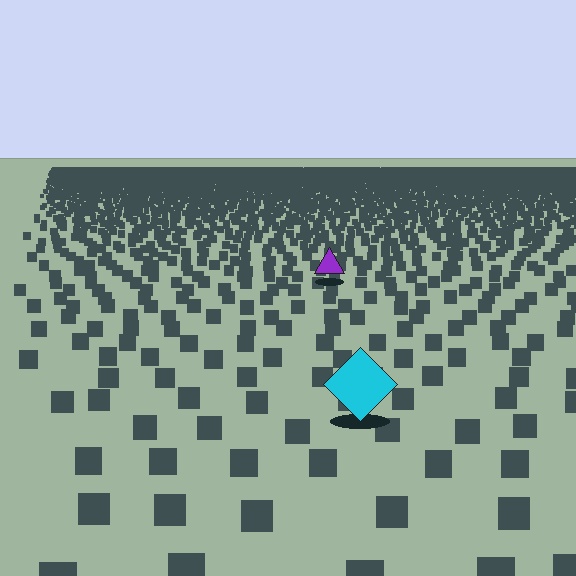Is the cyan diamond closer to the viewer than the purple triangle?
Yes. The cyan diamond is closer — you can tell from the texture gradient: the ground texture is coarser near it.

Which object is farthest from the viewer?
The purple triangle is farthest from the viewer. It appears smaller and the ground texture around it is denser.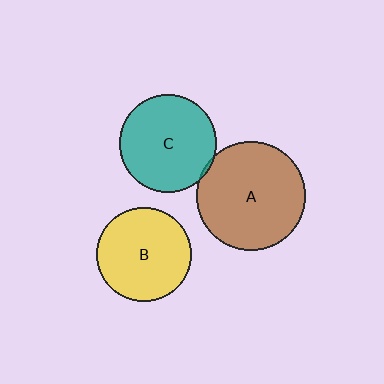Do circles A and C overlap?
Yes.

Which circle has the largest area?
Circle A (brown).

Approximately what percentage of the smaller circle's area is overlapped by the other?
Approximately 5%.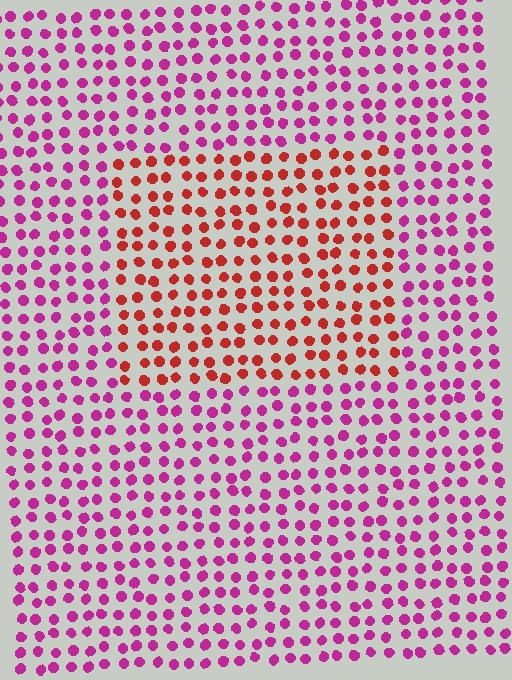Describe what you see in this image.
The image is filled with small magenta elements in a uniform arrangement. A rectangle-shaped region is visible where the elements are tinted to a slightly different hue, forming a subtle color boundary.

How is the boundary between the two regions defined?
The boundary is defined purely by a slight shift in hue (about 45 degrees). Spacing, size, and orientation are identical on both sides.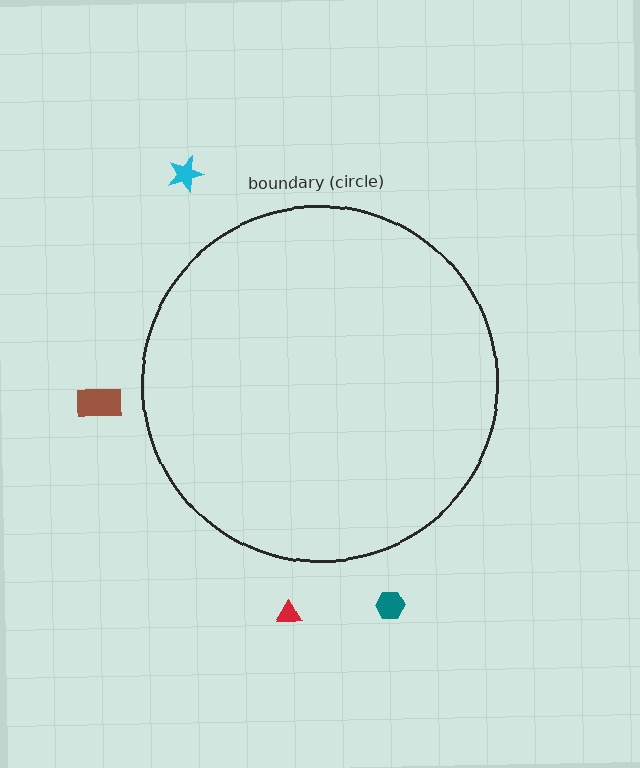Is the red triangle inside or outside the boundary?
Outside.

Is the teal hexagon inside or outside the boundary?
Outside.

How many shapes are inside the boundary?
0 inside, 4 outside.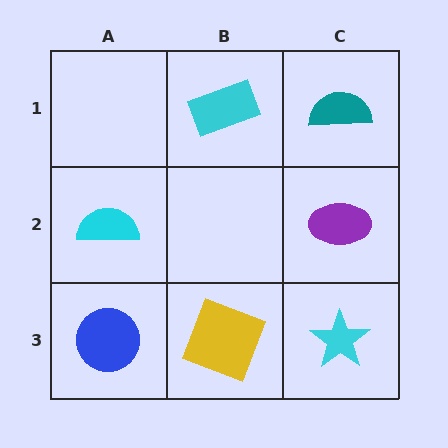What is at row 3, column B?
A yellow square.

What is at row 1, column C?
A teal semicircle.